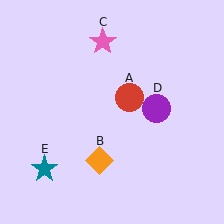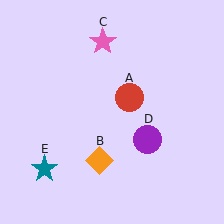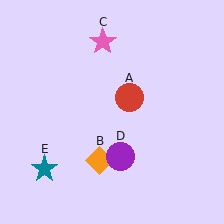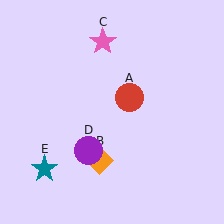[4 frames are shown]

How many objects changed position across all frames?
1 object changed position: purple circle (object D).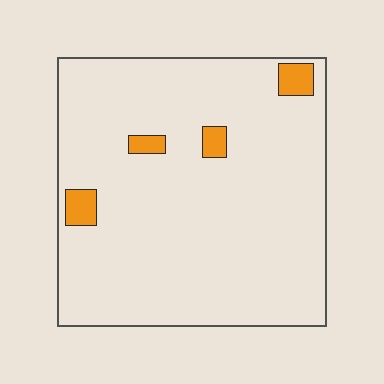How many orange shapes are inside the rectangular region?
4.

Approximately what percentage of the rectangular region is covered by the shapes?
Approximately 5%.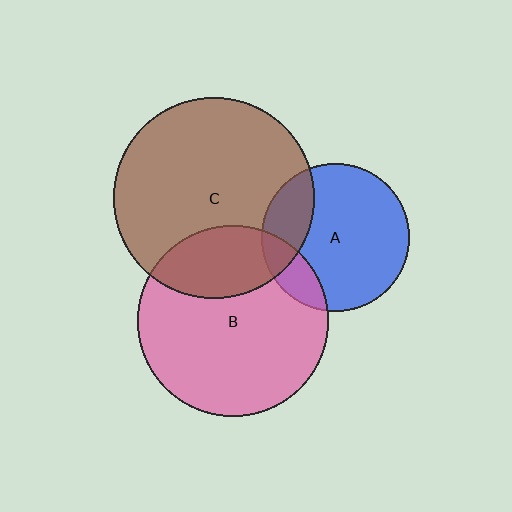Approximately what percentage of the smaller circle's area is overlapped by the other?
Approximately 20%.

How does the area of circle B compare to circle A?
Approximately 1.7 times.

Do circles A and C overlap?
Yes.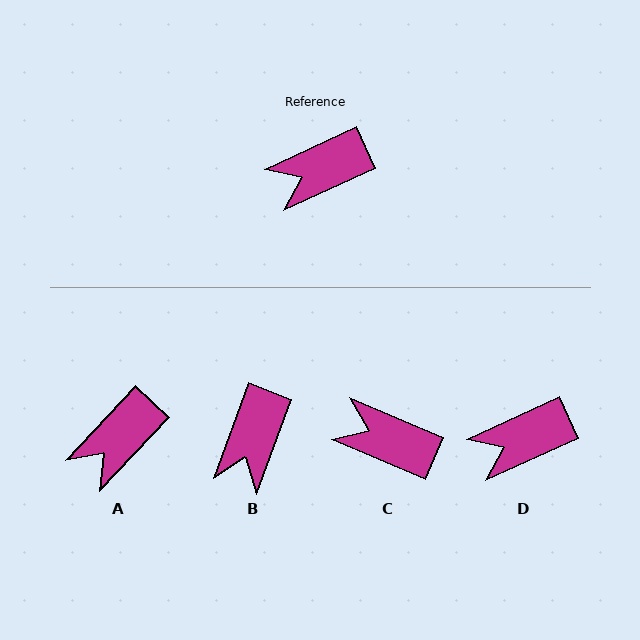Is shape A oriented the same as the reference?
No, it is off by about 22 degrees.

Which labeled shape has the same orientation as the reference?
D.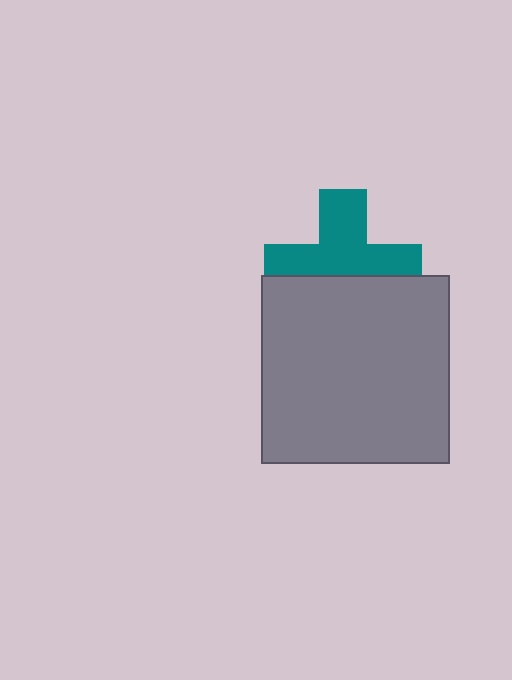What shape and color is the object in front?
The object in front is a gray square.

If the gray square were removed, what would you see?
You would see the complete teal cross.